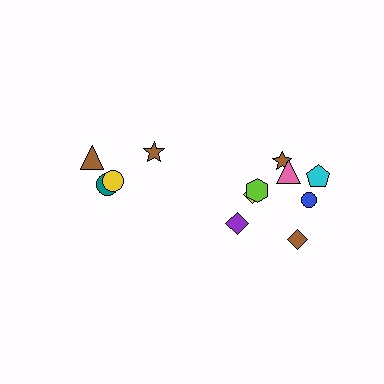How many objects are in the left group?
There are 4 objects.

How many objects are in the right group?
There are 8 objects.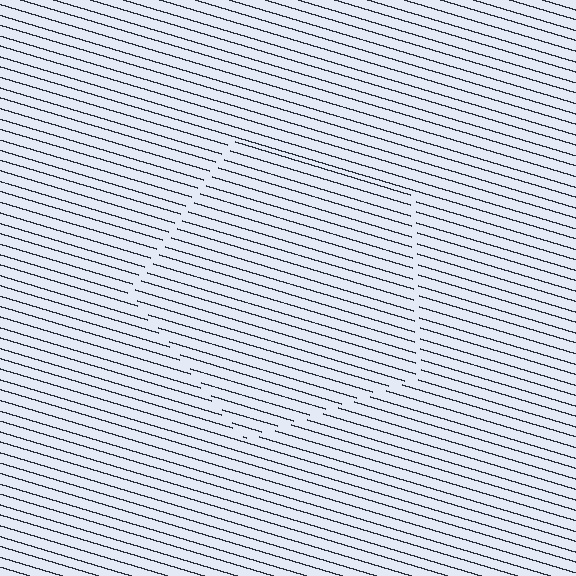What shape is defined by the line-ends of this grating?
An illusory pentagon. The interior of the shape contains the same grating, shifted by half a period — the contour is defined by the phase discontinuity where line-ends from the inner and outer gratings abut.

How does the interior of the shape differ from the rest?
The interior of the shape contains the same grating, shifted by half a period — the contour is defined by the phase discontinuity where line-ends from the inner and outer gratings abut.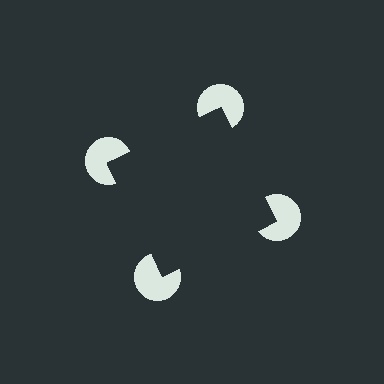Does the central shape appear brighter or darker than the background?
It typically appears slightly darker than the background, even though no actual brightness change is drawn.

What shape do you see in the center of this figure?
An illusory square — its edges are inferred from the aligned wedge cuts in the pac-man discs, not physically drawn.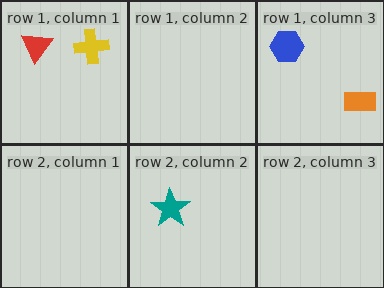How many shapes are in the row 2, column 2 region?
1.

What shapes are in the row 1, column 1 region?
The red triangle, the yellow cross.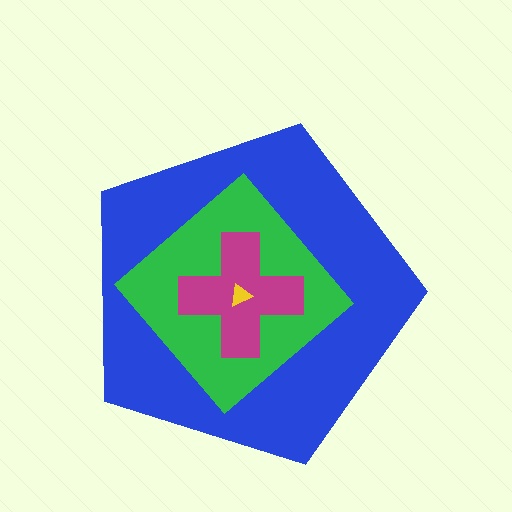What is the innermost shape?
The yellow triangle.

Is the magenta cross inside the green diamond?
Yes.